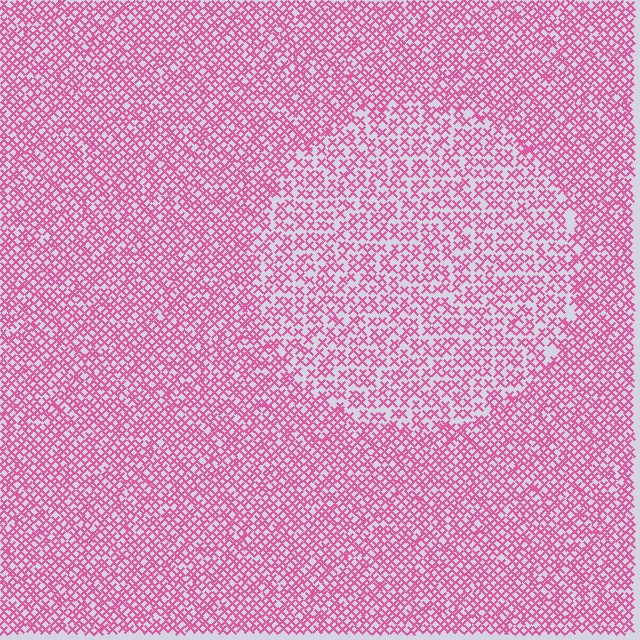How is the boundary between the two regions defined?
The boundary is defined by a change in element density (approximately 1.5x ratio). All elements are the same color, size, and shape.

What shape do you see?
I see a circle.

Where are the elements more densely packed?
The elements are more densely packed outside the circle boundary.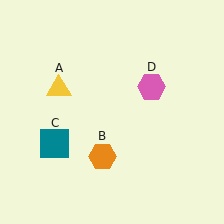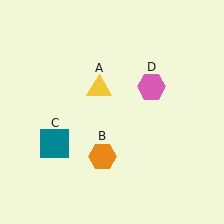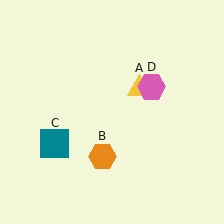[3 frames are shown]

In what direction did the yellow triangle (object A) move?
The yellow triangle (object A) moved right.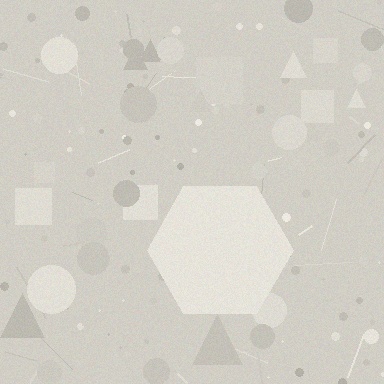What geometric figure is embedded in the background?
A hexagon is embedded in the background.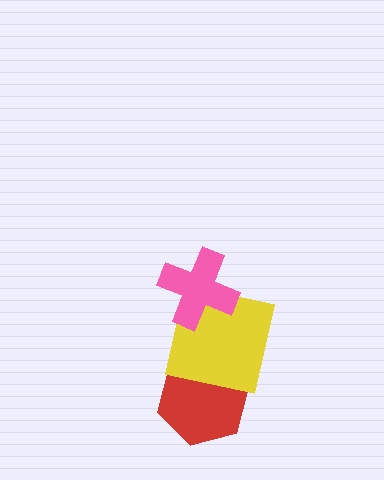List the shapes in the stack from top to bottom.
From top to bottom: the pink cross, the yellow square, the red hexagon.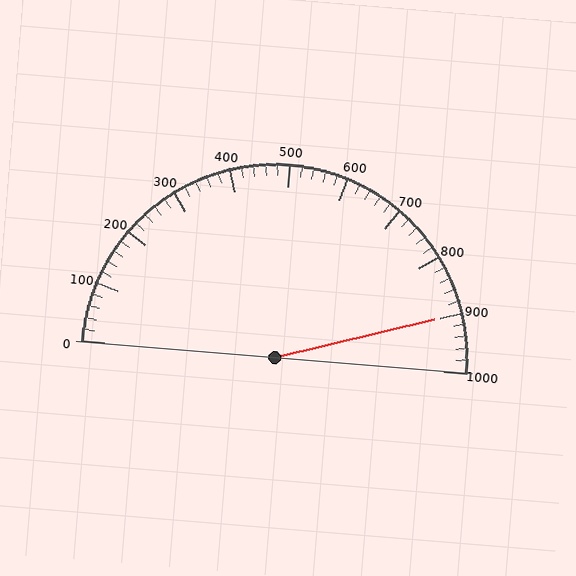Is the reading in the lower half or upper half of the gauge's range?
The reading is in the upper half of the range (0 to 1000).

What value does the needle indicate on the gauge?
The needle indicates approximately 900.